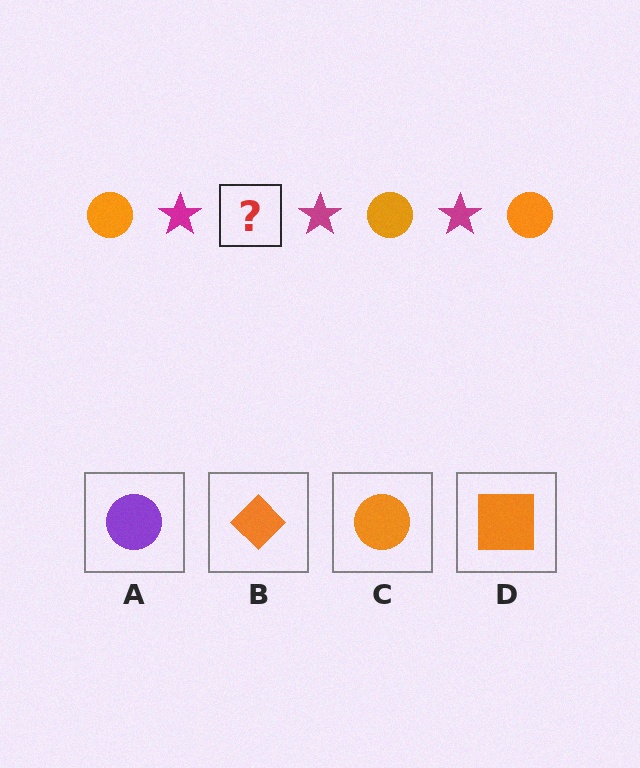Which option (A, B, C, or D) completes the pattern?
C.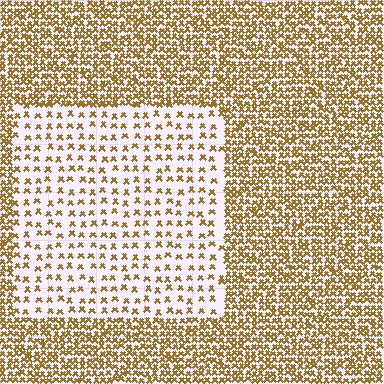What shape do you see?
I see a rectangle.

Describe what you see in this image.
The image contains small brown elements arranged at two different densities. A rectangle-shaped region is visible where the elements are less densely packed than the surrounding area.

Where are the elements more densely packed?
The elements are more densely packed outside the rectangle boundary.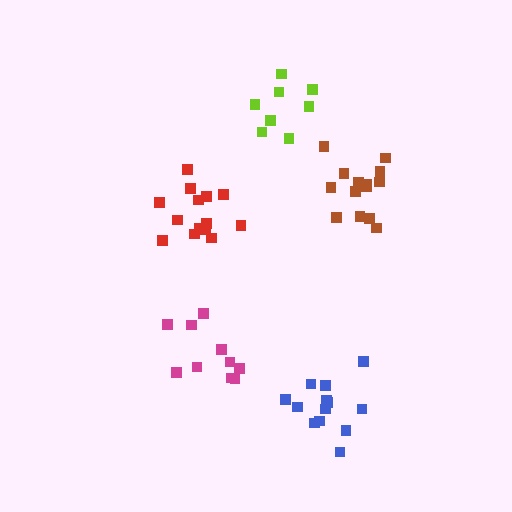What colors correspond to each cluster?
The clusters are colored: red, brown, magenta, lime, blue.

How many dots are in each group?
Group 1: 14 dots, Group 2: 14 dots, Group 3: 10 dots, Group 4: 8 dots, Group 5: 13 dots (59 total).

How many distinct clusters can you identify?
There are 5 distinct clusters.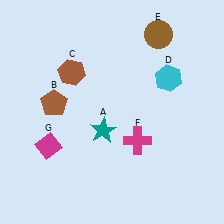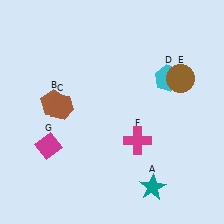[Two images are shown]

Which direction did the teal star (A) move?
The teal star (A) moved down.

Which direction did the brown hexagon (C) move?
The brown hexagon (C) moved down.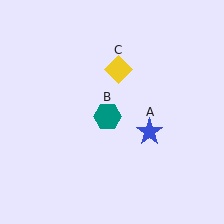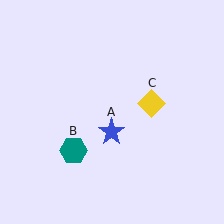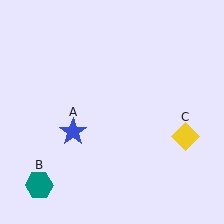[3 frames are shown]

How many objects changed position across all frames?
3 objects changed position: blue star (object A), teal hexagon (object B), yellow diamond (object C).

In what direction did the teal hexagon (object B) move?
The teal hexagon (object B) moved down and to the left.